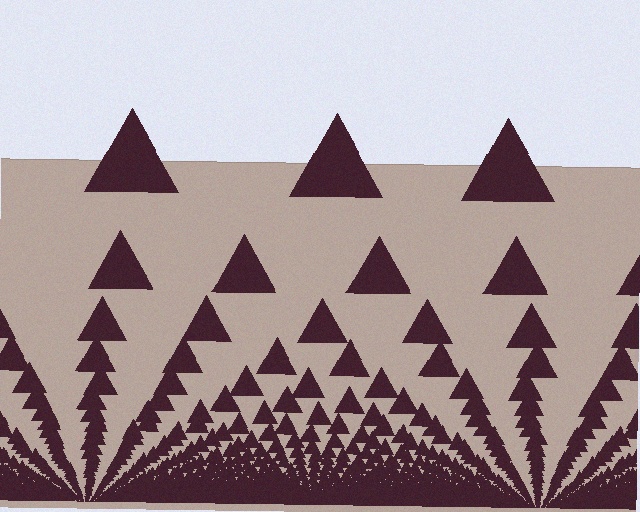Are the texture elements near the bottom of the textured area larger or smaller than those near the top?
Smaller. The gradient is inverted — elements near the bottom are smaller and denser.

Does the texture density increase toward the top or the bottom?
Density increases toward the bottom.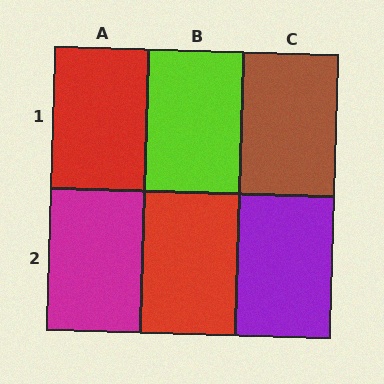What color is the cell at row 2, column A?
Magenta.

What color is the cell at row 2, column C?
Purple.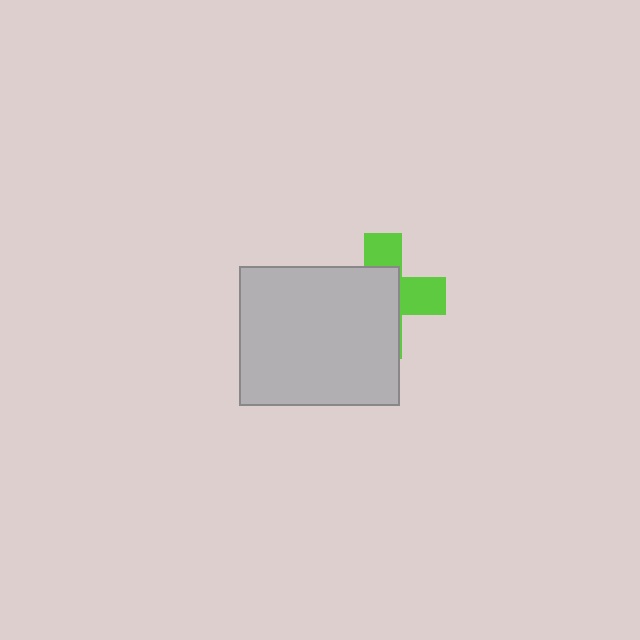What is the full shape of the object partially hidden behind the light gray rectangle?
The partially hidden object is a lime cross.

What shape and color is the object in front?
The object in front is a light gray rectangle.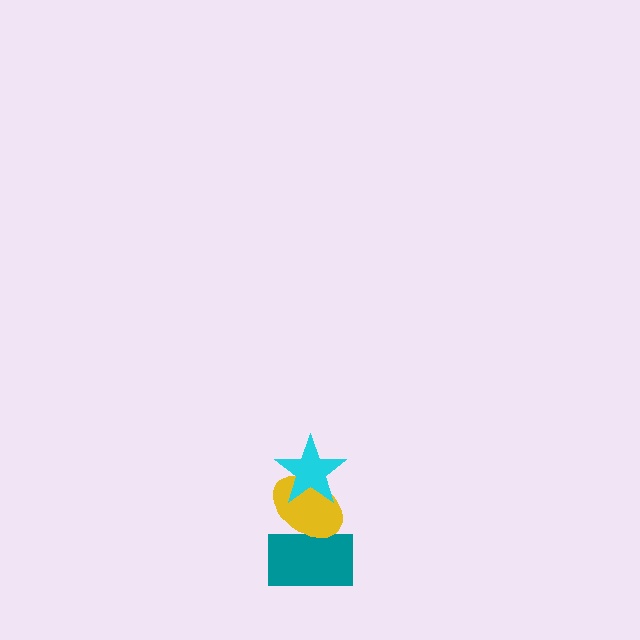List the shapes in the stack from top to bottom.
From top to bottom: the cyan star, the yellow ellipse, the teal rectangle.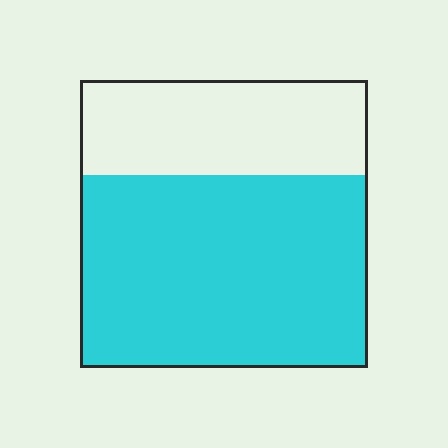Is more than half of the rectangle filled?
Yes.